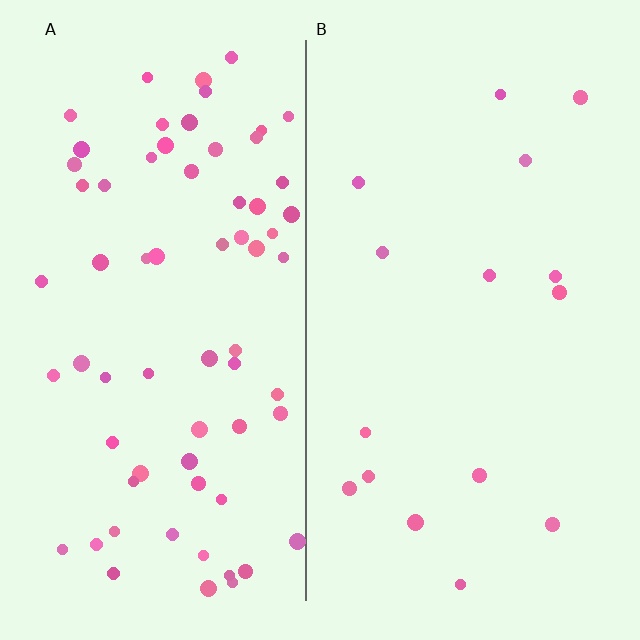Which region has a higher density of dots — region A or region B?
A (the left).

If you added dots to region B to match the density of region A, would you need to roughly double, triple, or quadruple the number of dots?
Approximately quadruple.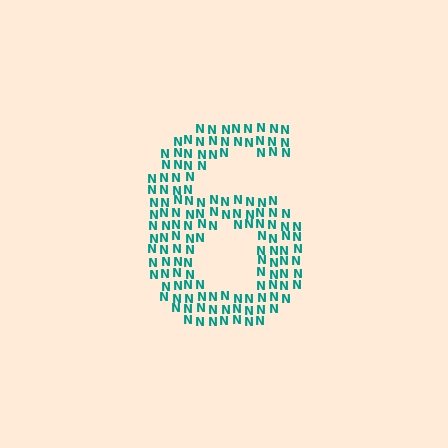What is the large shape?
The large shape is the digit 6.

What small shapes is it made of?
It is made of small letter N's.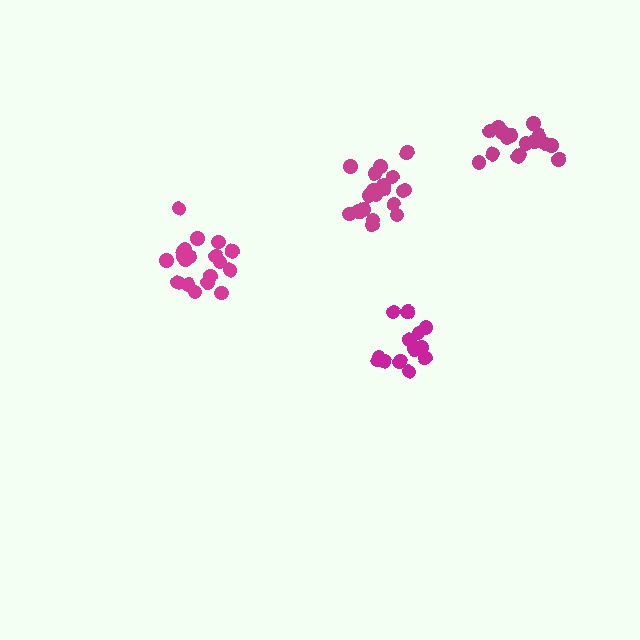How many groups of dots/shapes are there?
There are 4 groups.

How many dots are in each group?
Group 1: 16 dots, Group 2: 13 dots, Group 3: 19 dots, Group 4: 19 dots (67 total).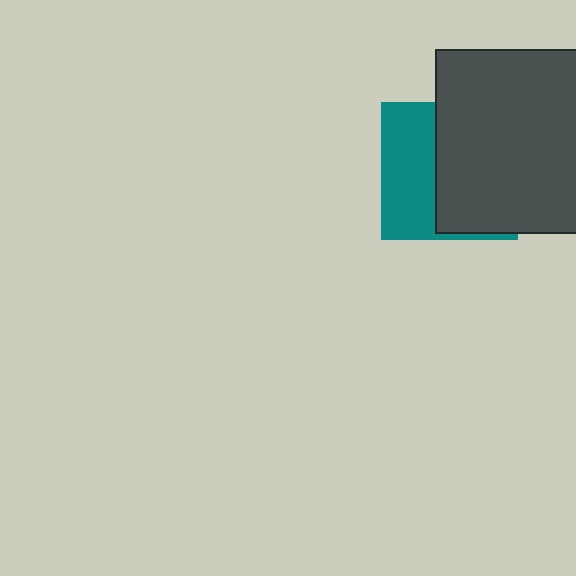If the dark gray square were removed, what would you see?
You would see the complete teal square.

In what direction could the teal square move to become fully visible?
The teal square could move left. That would shift it out from behind the dark gray square entirely.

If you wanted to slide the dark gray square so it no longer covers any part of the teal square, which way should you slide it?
Slide it right — that is the most direct way to separate the two shapes.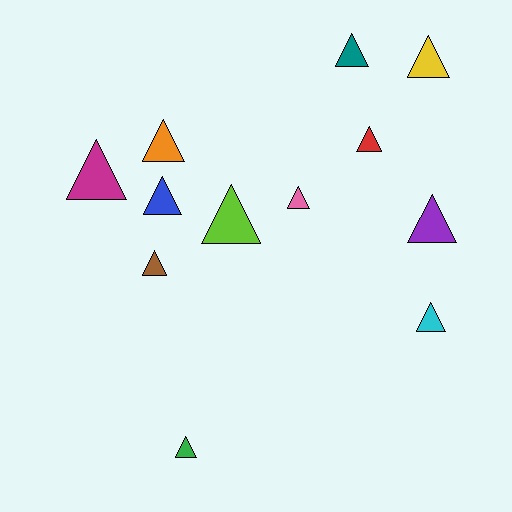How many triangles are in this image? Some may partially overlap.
There are 12 triangles.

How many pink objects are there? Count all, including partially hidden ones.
There is 1 pink object.